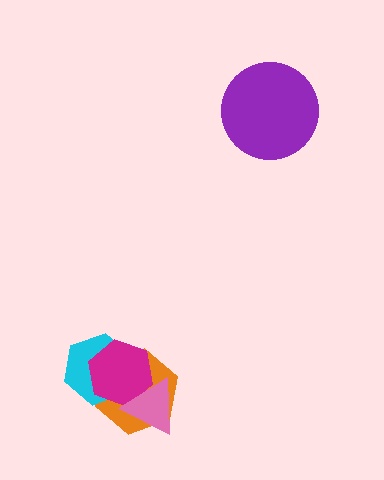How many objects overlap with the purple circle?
0 objects overlap with the purple circle.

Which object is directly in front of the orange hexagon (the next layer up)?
The cyan hexagon is directly in front of the orange hexagon.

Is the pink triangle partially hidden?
No, no other shape covers it.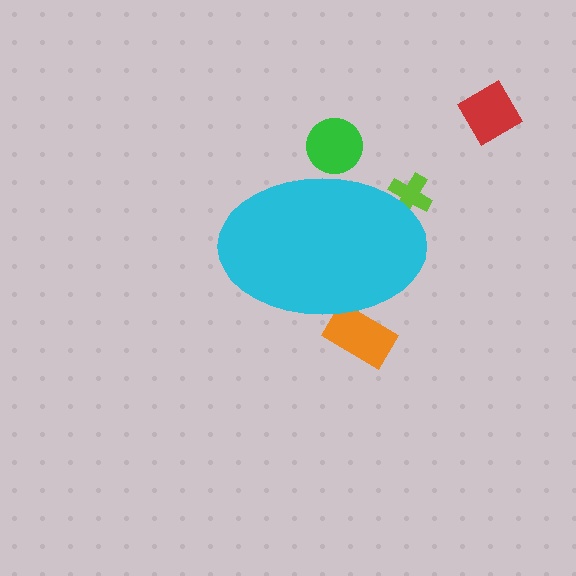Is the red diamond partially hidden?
No, the red diamond is fully visible.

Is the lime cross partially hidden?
Yes, the lime cross is partially hidden behind the cyan ellipse.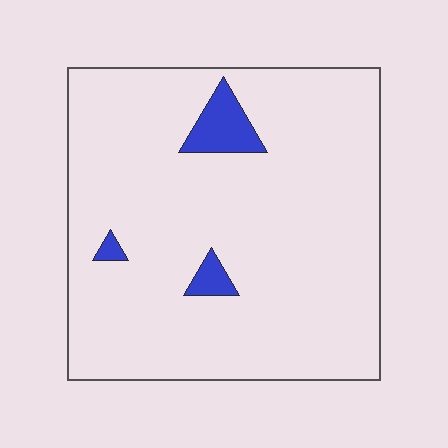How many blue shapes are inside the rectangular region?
3.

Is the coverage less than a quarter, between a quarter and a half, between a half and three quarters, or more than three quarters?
Less than a quarter.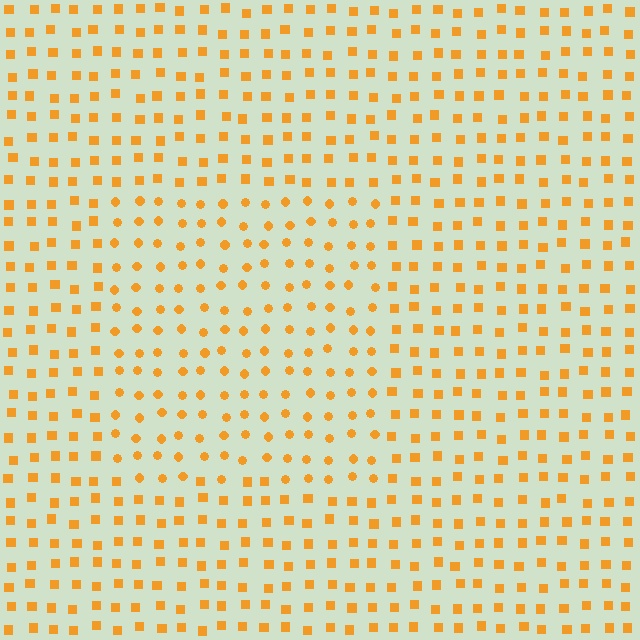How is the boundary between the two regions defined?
The boundary is defined by a change in element shape: circles inside vs. squares outside. All elements share the same color and spacing.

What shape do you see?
I see a rectangle.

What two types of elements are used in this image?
The image uses circles inside the rectangle region and squares outside it.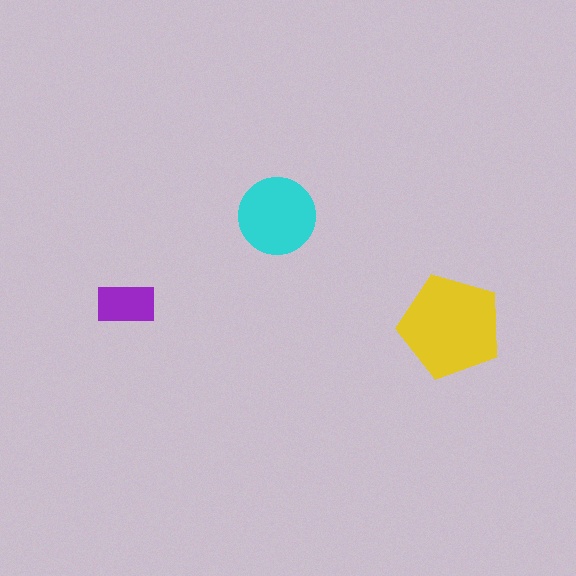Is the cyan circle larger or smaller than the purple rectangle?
Larger.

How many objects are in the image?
There are 3 objects in the image.